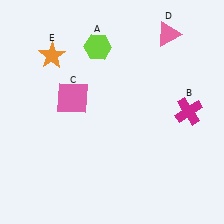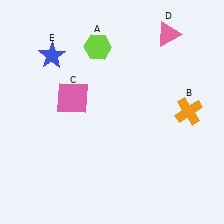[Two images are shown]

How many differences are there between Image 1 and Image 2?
There are 2 differences between the two images.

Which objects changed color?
B changed from magenta to orange. E changed from orange to blue.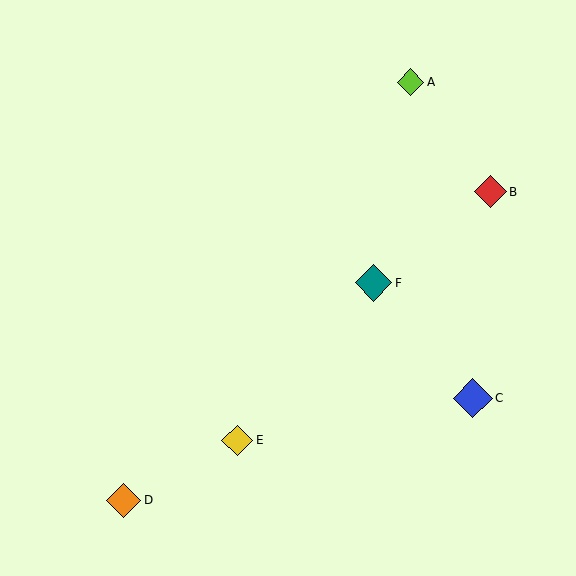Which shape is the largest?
The blue diamond (labeled C) is the largest.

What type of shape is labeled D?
Shape D is an orange diamond.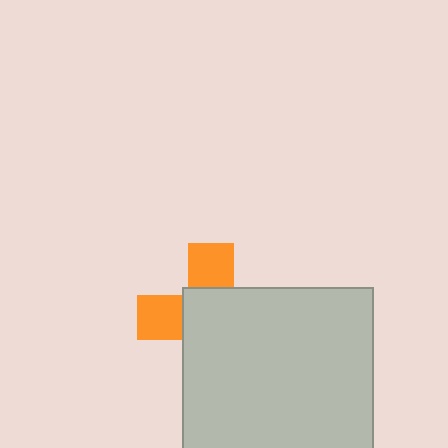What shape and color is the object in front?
The object in front is a light gray rectangle.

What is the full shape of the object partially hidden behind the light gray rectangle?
The partially hidden object is an orange cross.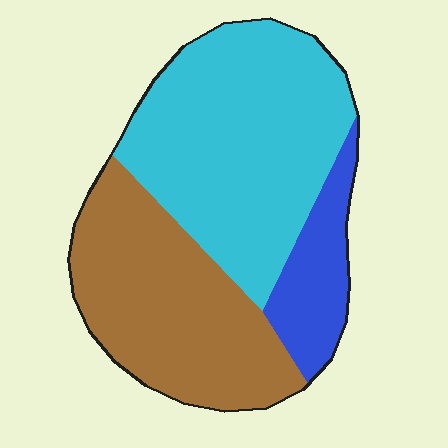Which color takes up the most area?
Cyan, at roughly 50%.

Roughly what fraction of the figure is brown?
Brown covers roughly 40% of the figure.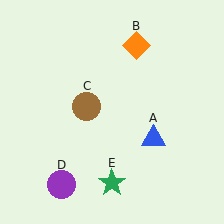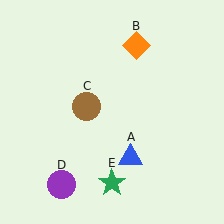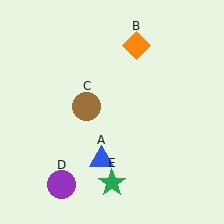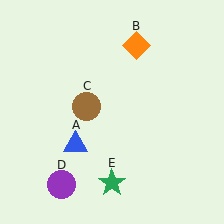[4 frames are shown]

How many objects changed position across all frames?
1 object changed position: blue triangle (object A).